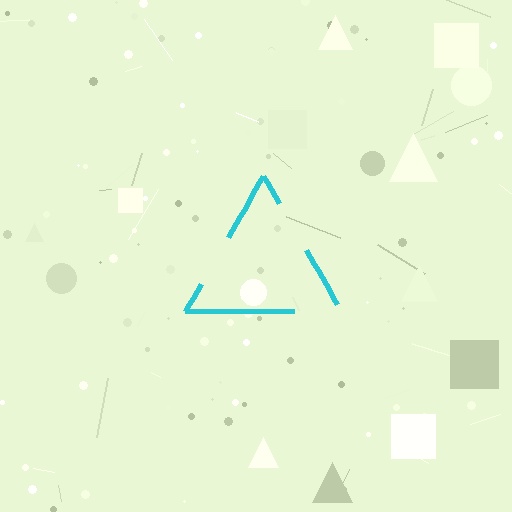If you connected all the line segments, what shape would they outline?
They would outline a triangle.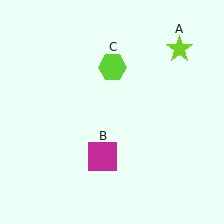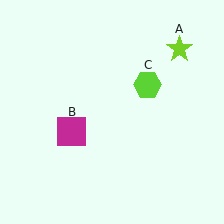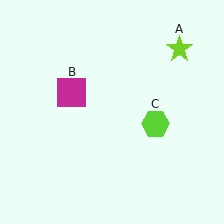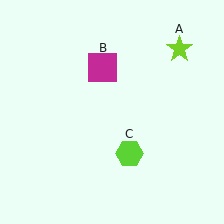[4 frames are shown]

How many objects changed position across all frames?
2 objects changed position: magenta square (object B), lime hexagon (object C).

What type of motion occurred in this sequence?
The magenta square (object B), lime hexagon (object C) rotated clockwise around the center of the scene.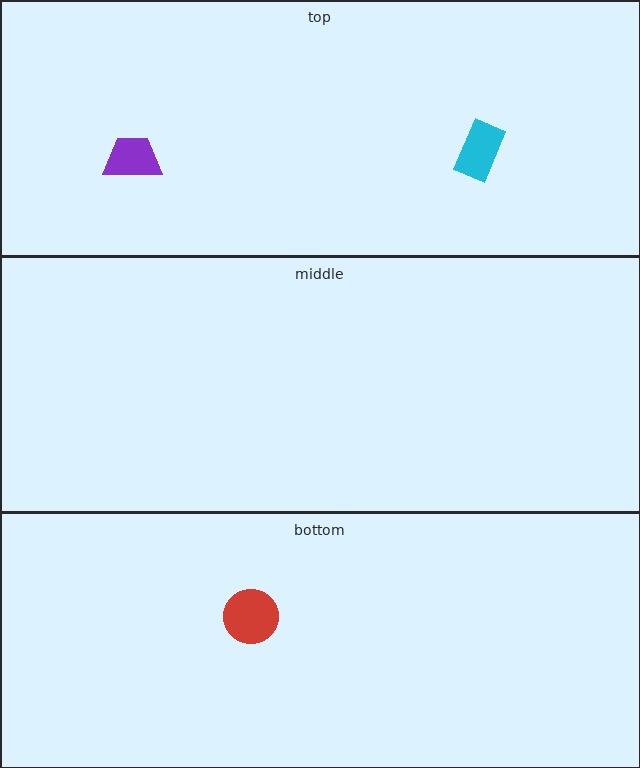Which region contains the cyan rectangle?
The top region.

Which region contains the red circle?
The bottom region.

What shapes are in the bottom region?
The red circle.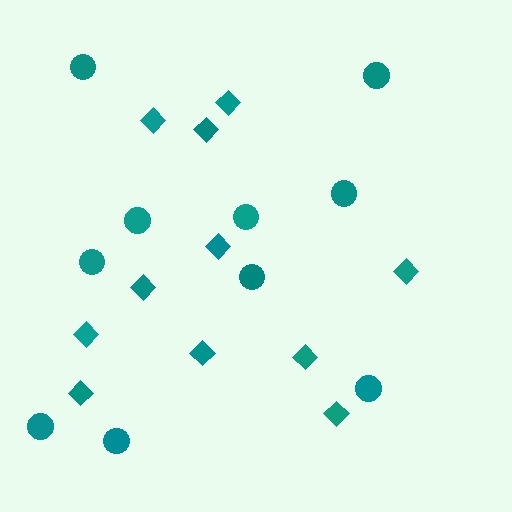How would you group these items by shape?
There are 2 groups: one group of circles (10) and one group of diamonds (11).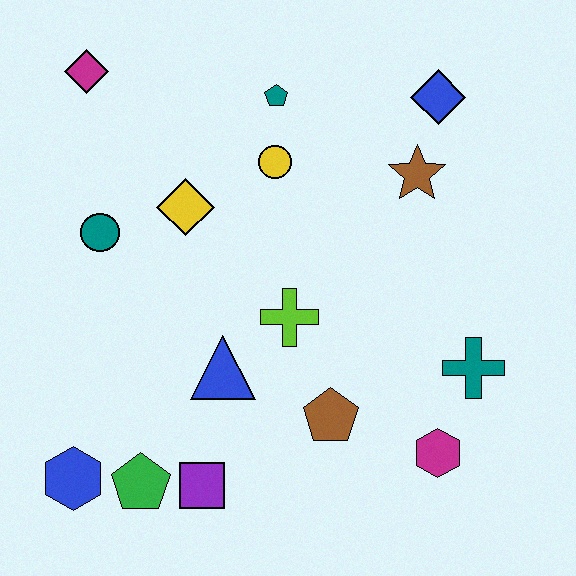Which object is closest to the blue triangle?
The lime cross is closest to the blue triangle.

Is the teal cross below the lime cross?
Yes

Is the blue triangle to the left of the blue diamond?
Yes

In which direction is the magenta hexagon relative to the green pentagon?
The magenta hexagon is to the right of the green pentagon.